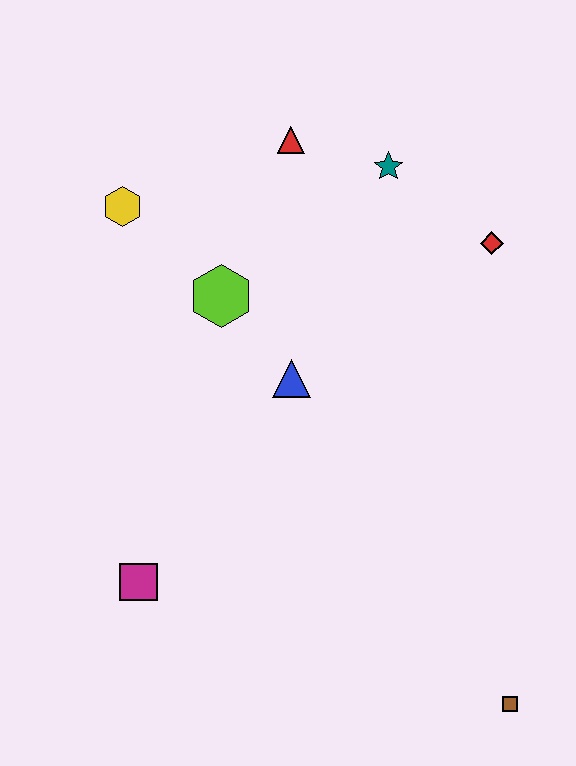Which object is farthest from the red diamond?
The magenta square is farthest from the red diamond.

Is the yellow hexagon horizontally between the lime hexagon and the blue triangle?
No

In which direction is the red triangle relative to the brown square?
The red triangle is above the brown square.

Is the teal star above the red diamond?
Yes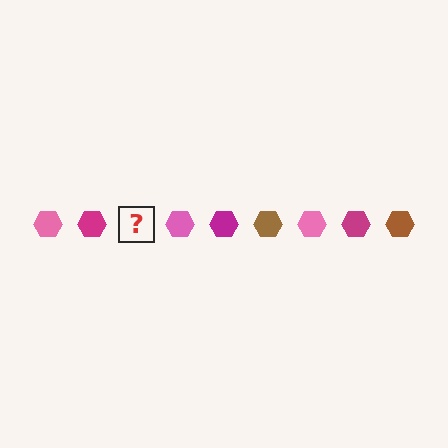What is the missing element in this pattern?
The missing element is a brown hexagon.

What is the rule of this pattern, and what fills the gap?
The rule is that the pattern cycles through pink, magenta, brown hexagons. The gap should be filled with a brown hexagon.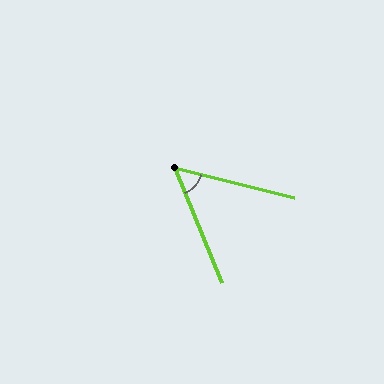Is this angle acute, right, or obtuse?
It is acute.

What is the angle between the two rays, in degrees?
Approximately 54 degrees.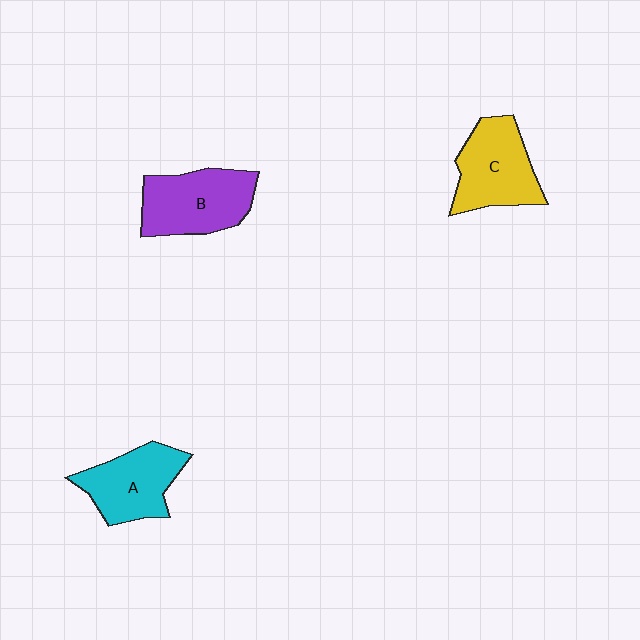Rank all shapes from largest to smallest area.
From largest to smallest: B (purple), C (yellow), A (cyan).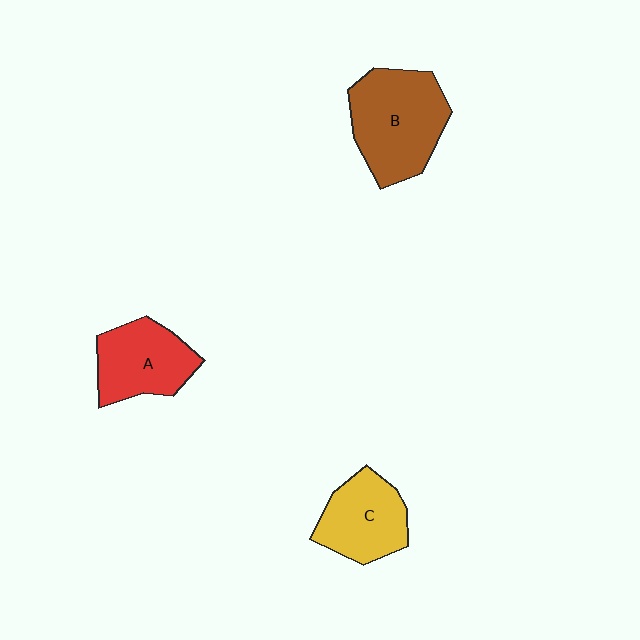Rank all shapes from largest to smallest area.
From largest to smallest: B (brown), A (red), C (yellow).